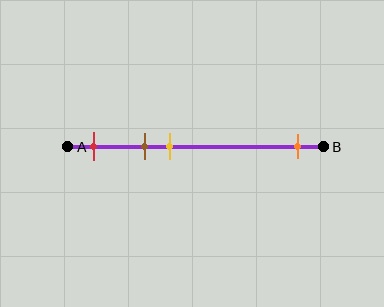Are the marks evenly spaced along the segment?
No, the marks are not evenly spaced.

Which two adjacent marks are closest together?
The brown and yellow marks are the closest adjacent pair.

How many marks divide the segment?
There are 4 marks dividing the segment.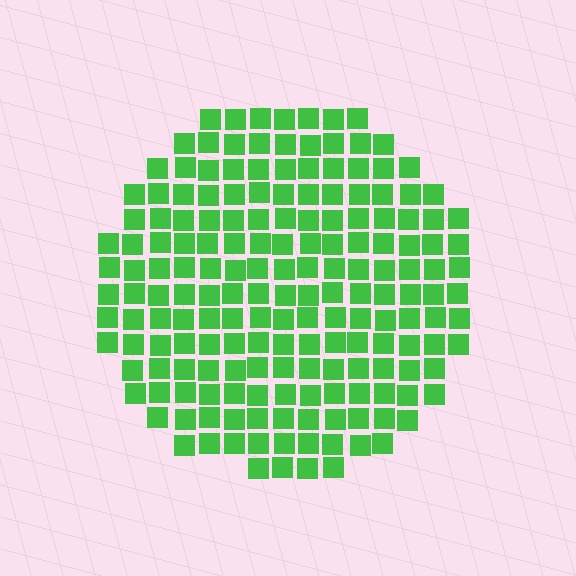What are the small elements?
The small elements are squares.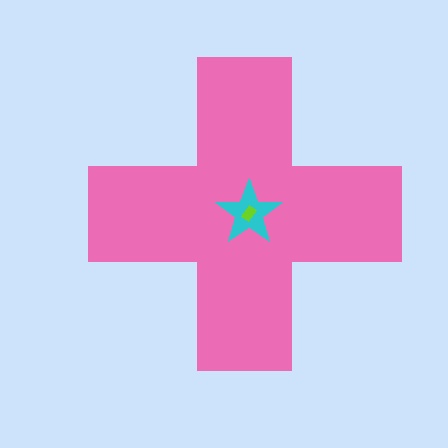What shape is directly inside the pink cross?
The cyan star.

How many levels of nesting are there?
3.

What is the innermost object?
The lime rectangle.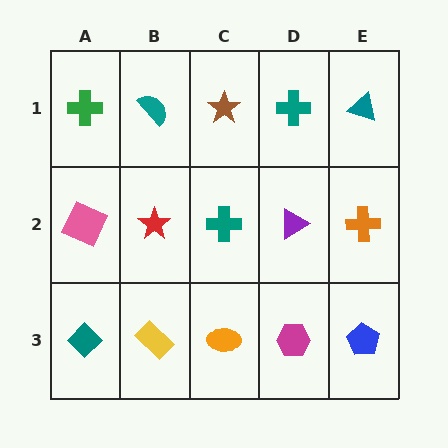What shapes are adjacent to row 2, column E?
A teal triangle (row 1, column E), a blue pentagon (row 3, column E), a purple triangle (row 2, column D).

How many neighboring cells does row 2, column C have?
4.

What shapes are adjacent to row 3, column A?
A pink square (row 2, column A), a yellow rectangle (row 3, column B).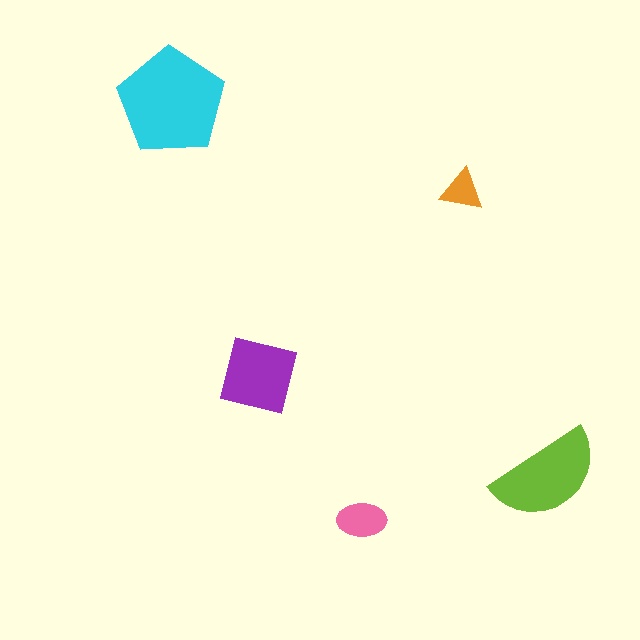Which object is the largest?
The cyan pentagon.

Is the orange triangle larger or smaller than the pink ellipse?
Smaller.